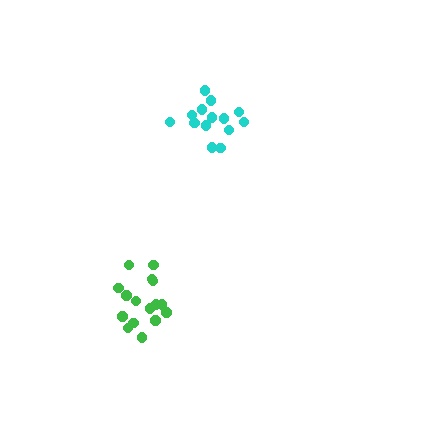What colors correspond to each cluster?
The clusters are colored: green, cyan.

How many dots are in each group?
Group 1: 16 dots, Group 2: 14 dots (30 total).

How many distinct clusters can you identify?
There are 2 distinct clusters.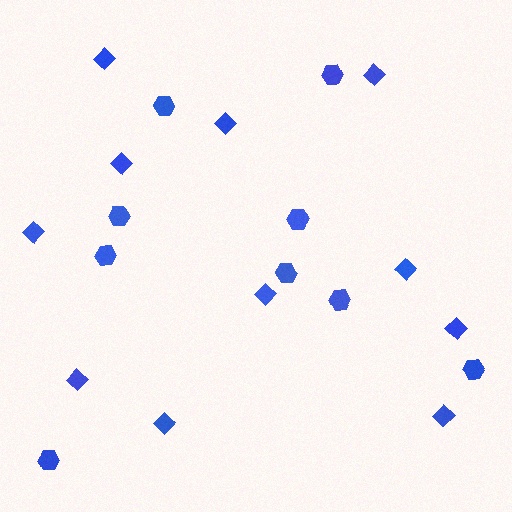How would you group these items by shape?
There are 2 groups: one group of hexagons (9) and one group of diamonds (11).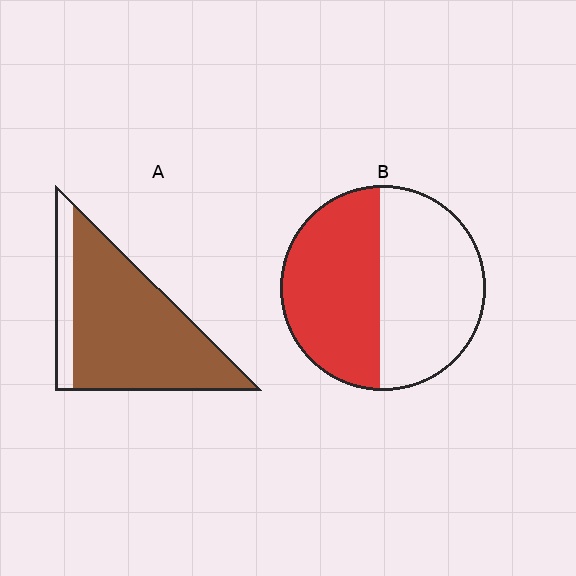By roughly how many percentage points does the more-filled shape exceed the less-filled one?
By roughly 35 percentage points (A over B).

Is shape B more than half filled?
Roughly half.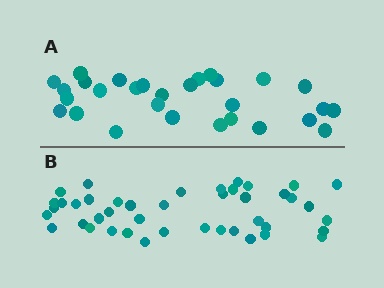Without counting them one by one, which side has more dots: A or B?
Region B (the bottom region) has more dots.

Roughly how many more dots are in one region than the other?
Region B has approximately 15 more dots than region A.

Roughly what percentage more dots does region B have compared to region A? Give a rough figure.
About 50% more.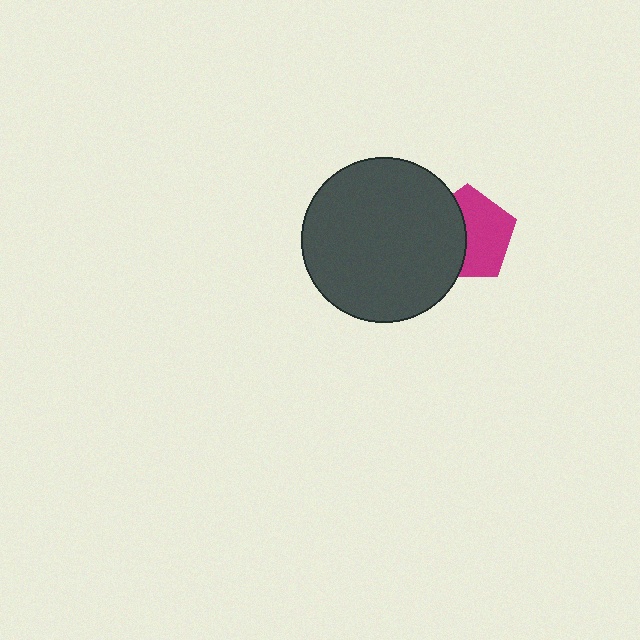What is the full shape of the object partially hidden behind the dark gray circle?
The partially hidden object is a magenta pentagon.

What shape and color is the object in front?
The object in front is a dark gray circle.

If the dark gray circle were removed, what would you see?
You would see the complete magenta pentagon.